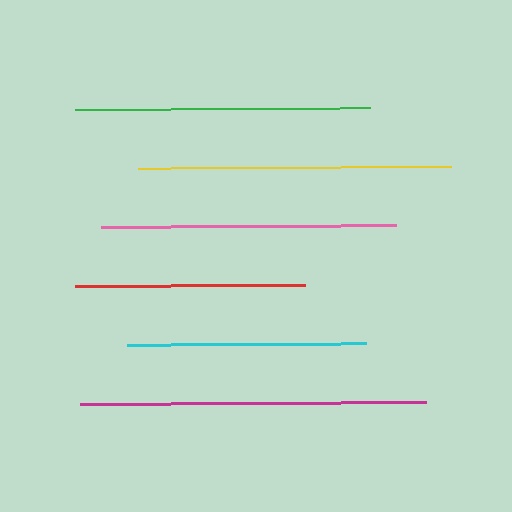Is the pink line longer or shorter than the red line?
The pink line is longer than the red line.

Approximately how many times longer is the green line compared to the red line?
The green line is approximately 1.3 times the length of the red line.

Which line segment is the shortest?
The red line is the shortest at approximately 230 pixels.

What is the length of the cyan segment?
The cyan segment is approximately 239 pixels long.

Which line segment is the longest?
The magenta line is the longest at approximately 346 pixels.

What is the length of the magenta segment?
The magenta segment is approximately 346 pixels long.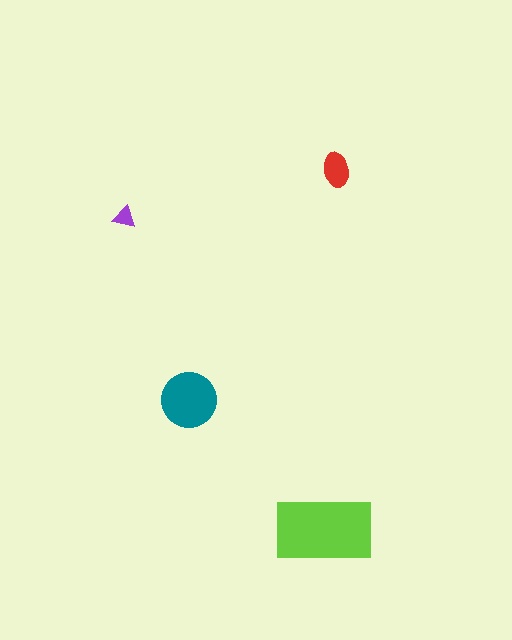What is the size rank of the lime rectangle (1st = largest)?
1st.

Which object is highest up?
The red ellipse is topmost.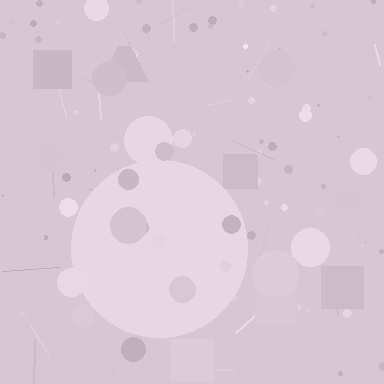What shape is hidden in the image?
A circle is hidden in the image.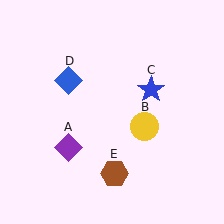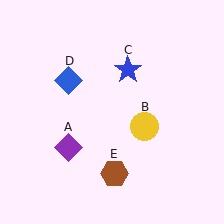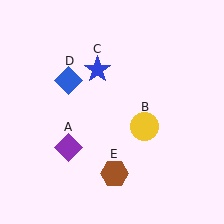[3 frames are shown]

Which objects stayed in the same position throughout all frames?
Purple diamond (object A) and yellow circle (object B) and blue diamond (object D) and brown hexagon (object E) remained stationary.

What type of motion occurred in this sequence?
The blue star (object C) rotated counterclockwise around the center of the scene.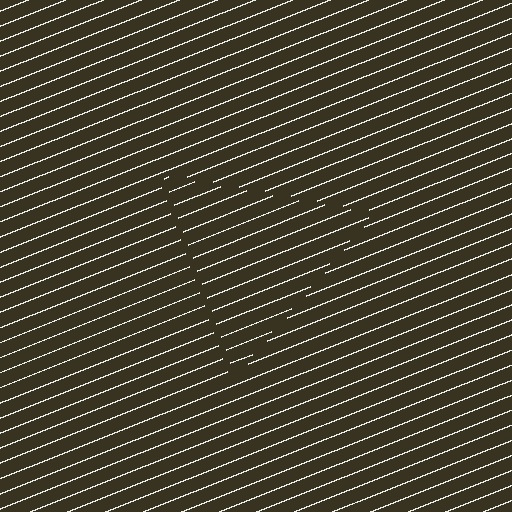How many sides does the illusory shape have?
3 sides — the line-ends trace a triangle.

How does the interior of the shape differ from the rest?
The interior of the shape contains the same grating, shifted by half a period — the contour is defined by the phase discontinuity where line-ends from the inner and outer gratings abut.